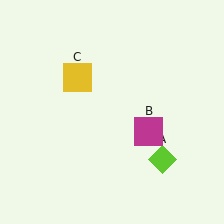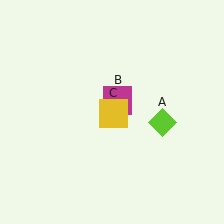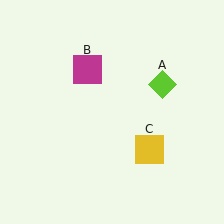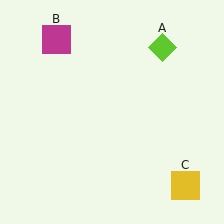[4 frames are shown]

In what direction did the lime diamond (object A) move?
The lime diamond (object A) moved up.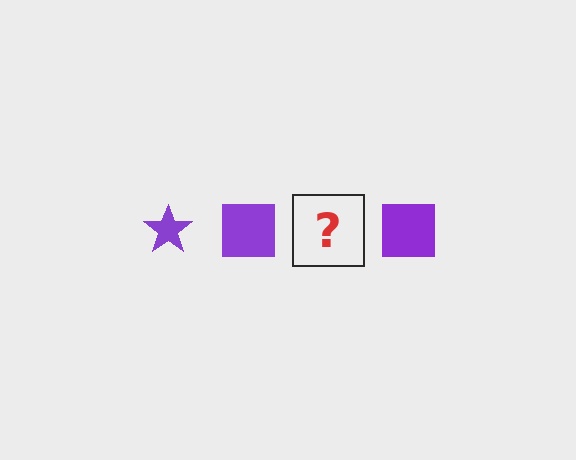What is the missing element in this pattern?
The missing element is a purple star.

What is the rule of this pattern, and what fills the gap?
The rule is that the pattern cycles through star, square shapes in purple. The gap should be filled with a purple star.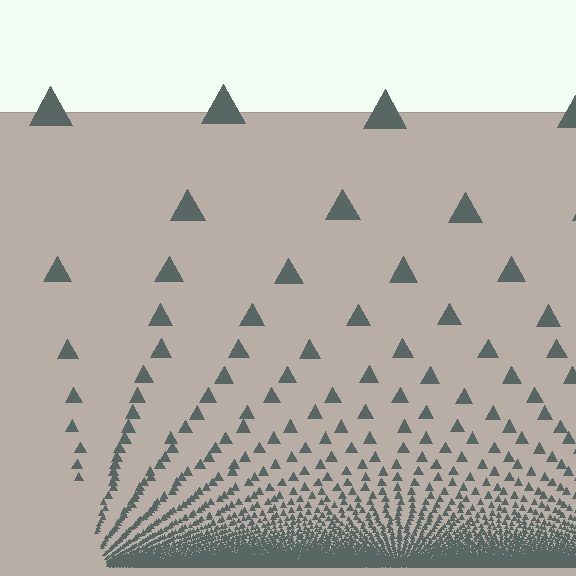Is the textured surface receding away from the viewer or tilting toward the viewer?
The surface appears to tilt toward the viewer. Texture elements get larger and sparser toward the top.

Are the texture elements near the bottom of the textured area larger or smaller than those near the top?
Smaller. The gradient is inverted — elements near the bottom are smaller and denser.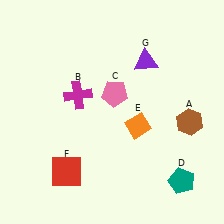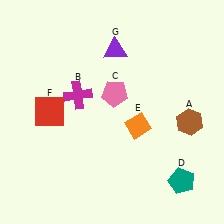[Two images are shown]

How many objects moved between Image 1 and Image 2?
2 objects moved between the two images.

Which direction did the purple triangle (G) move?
The purple triangle (G) moved left.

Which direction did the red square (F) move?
The red square (F) moved up.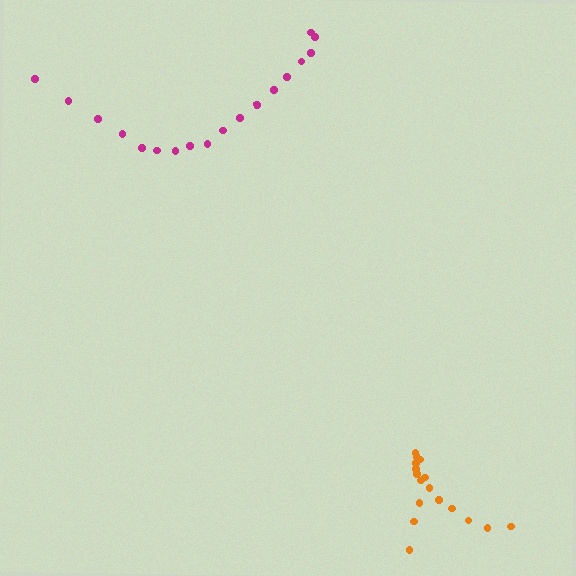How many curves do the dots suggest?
There are 2 distinct paths.